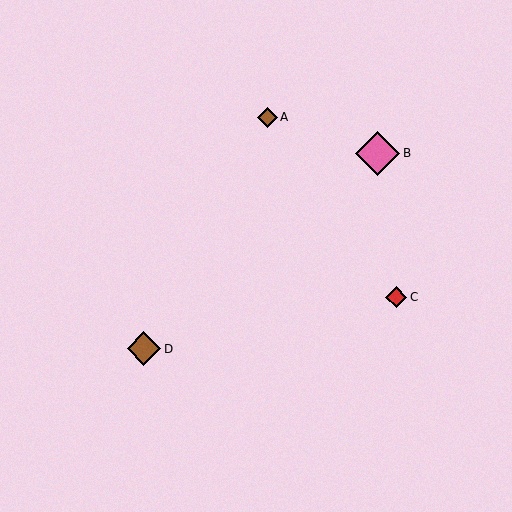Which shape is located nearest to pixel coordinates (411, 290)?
The red diamond (labeled C) at (396, 297) is nearest to that location.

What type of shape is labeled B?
Shape B is a pink diamond.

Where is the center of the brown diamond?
The center of the brown diamond is at (144, 349).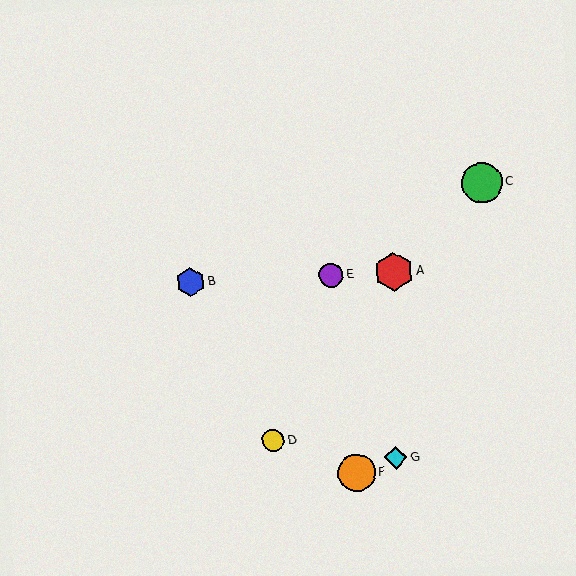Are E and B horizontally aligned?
Yes, both are at y≈275.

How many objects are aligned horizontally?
3 objects (A, B, E) are aligned horizontally.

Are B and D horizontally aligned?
No, B is at y≈282 and D is at y≈440.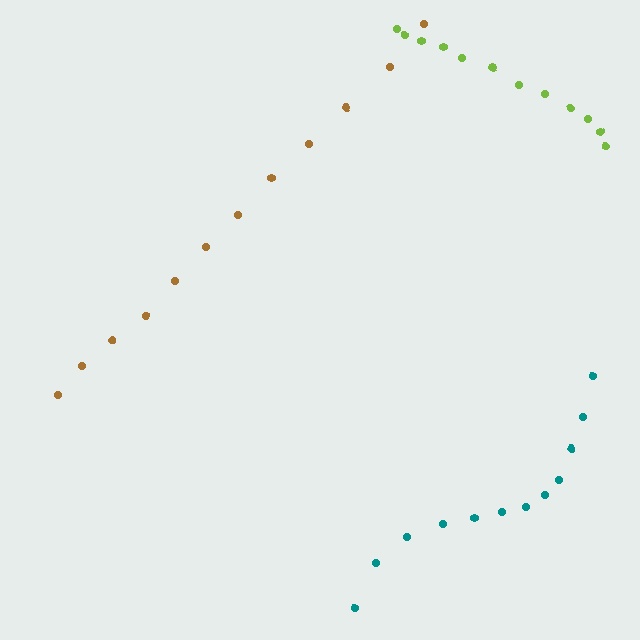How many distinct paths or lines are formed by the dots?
There are 3 distinct paths.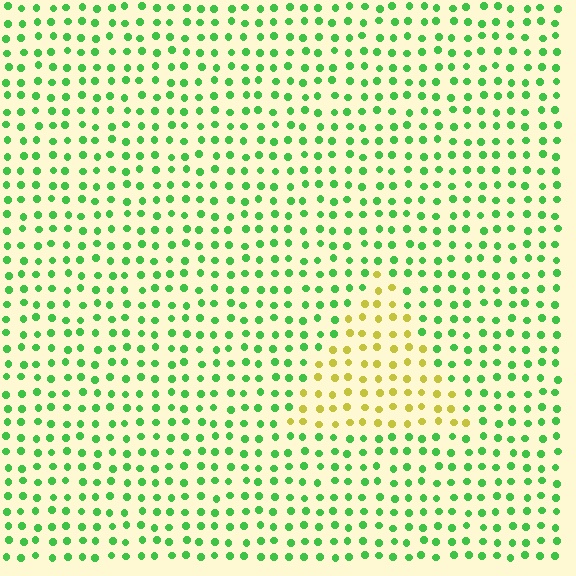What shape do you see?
I see a triangle.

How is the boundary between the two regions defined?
The boundary is defined purely by a slight shift in hue (about 64 degrees). Spacing, size, and orientation are identical on both sides.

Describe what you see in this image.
The image is filled with small green elements in a uniform arrangement. A triangle-shaped region is visible where the elements are tinted to a slightly different hue, forming a subtle color boundary.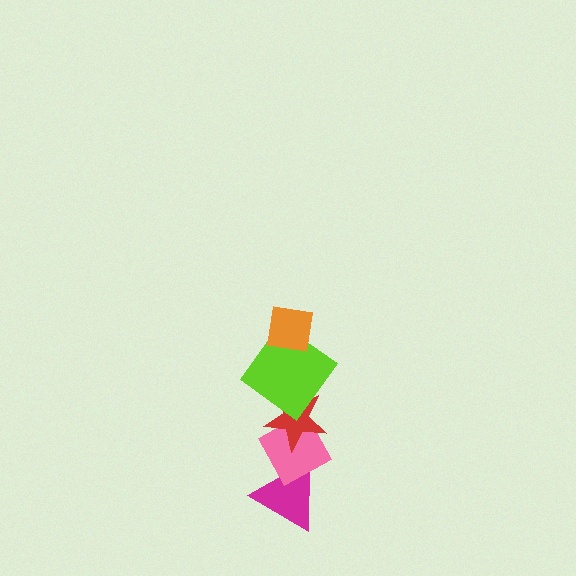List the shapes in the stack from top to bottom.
From top to bottom: the orange square, the lime diamond, the red star, the pink diamond, the magenta triangle.